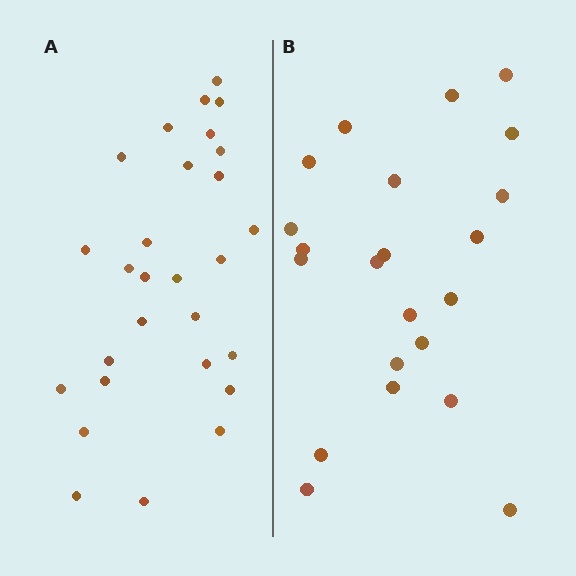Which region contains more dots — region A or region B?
Region A (the left region) has more dots.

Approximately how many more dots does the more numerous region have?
Region A has about 6 more dots than region B.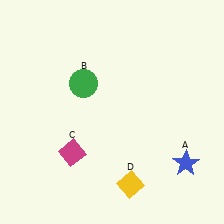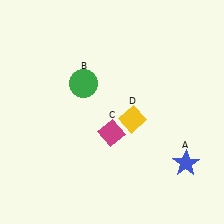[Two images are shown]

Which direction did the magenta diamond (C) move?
The magenta diamond (C) moved right.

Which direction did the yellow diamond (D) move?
The yellow diamond (D) moved up.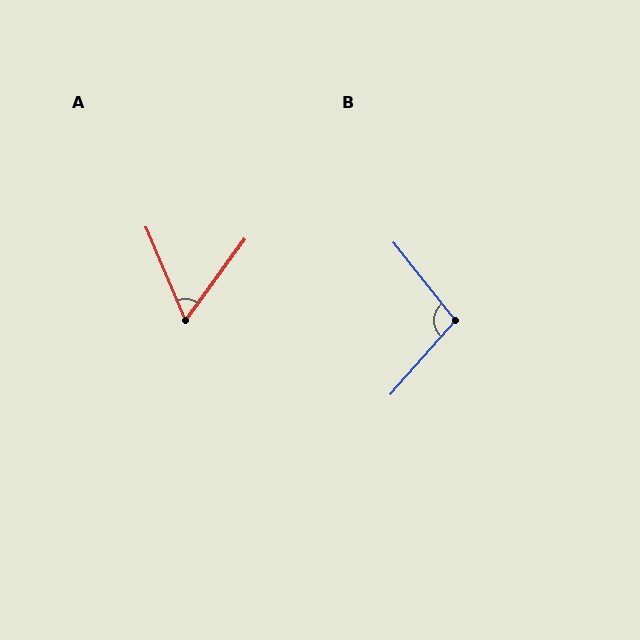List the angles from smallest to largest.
A (59°), B (100°).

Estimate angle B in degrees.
Approximately 100 degrees.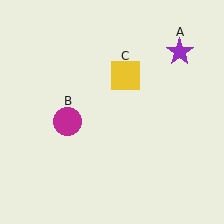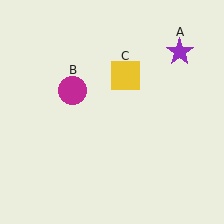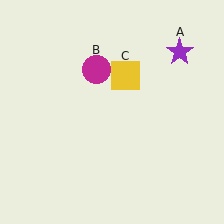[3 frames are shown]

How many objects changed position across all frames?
1 object changed position: magenta circle (object B).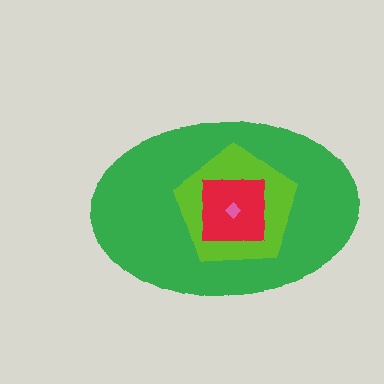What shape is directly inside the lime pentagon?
The red square.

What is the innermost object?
The pink diamond.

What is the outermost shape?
The green ellipse.